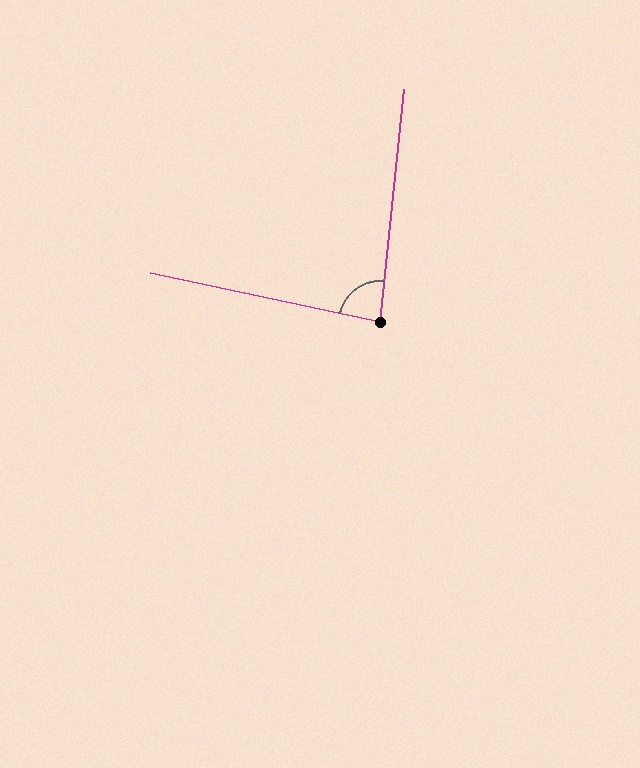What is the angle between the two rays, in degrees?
Approximately 84 degrees.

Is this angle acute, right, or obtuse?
It is acute.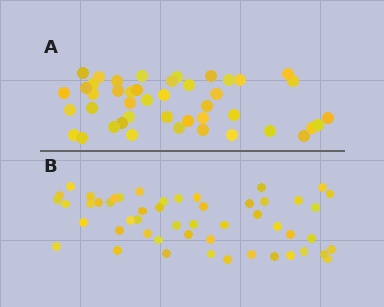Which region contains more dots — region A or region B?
Region B (the bottom region) has more dots.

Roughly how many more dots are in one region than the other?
Region B has roughly 8 or so more dots than region A.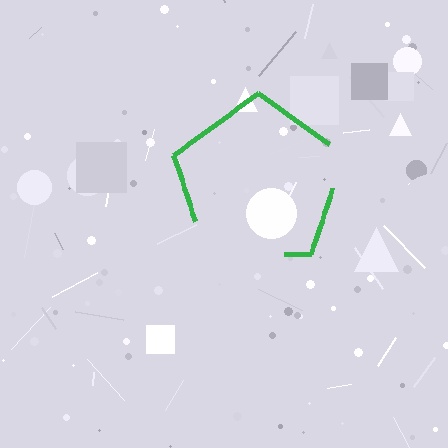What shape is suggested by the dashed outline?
The dashed outline suggests a pentagon.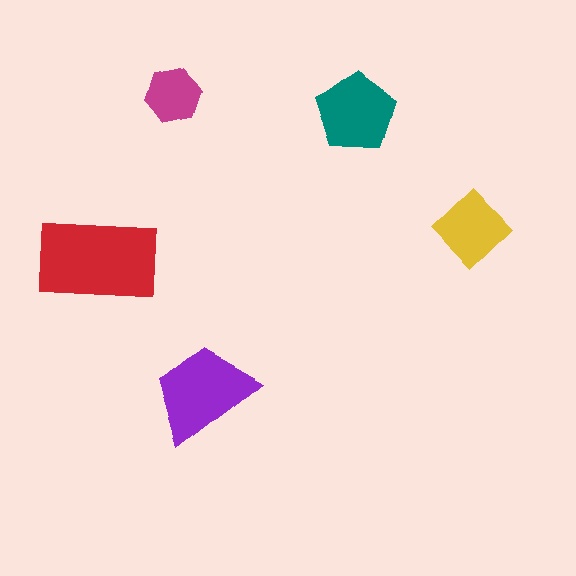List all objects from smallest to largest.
The magenta hexagon, the yellow diamond, the teal pentagon, the purple trapezoid, the red rectangle.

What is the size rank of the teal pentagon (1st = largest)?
3rd.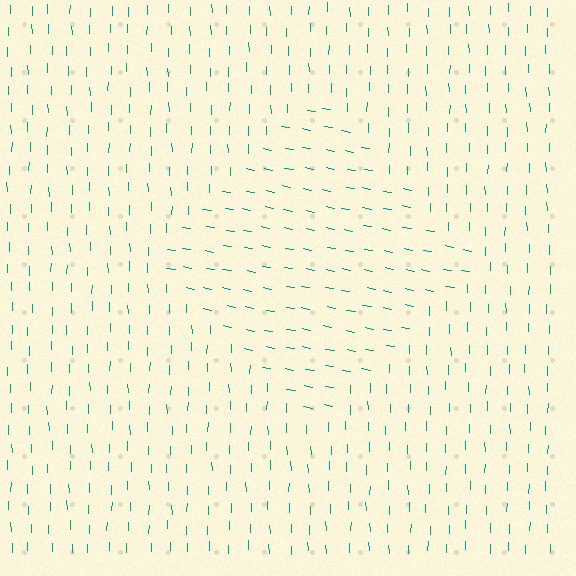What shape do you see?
I see a diamond.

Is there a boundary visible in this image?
Yes, there is a texture boundary formed by a change in line orientation.